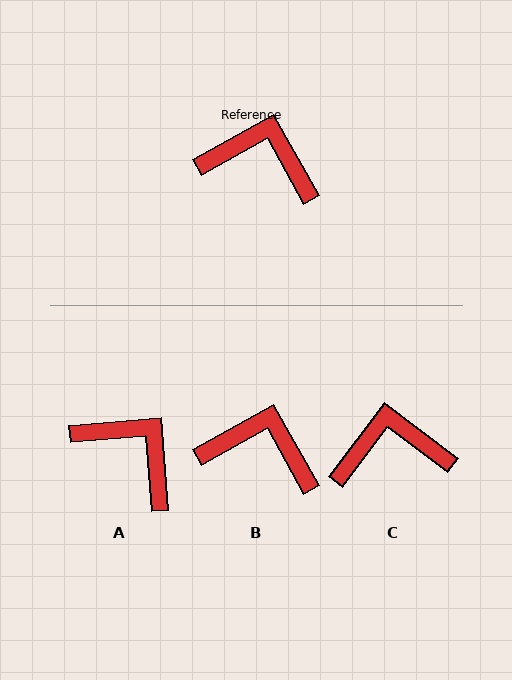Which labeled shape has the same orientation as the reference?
B.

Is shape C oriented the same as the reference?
No, it is off by about 24 degrees.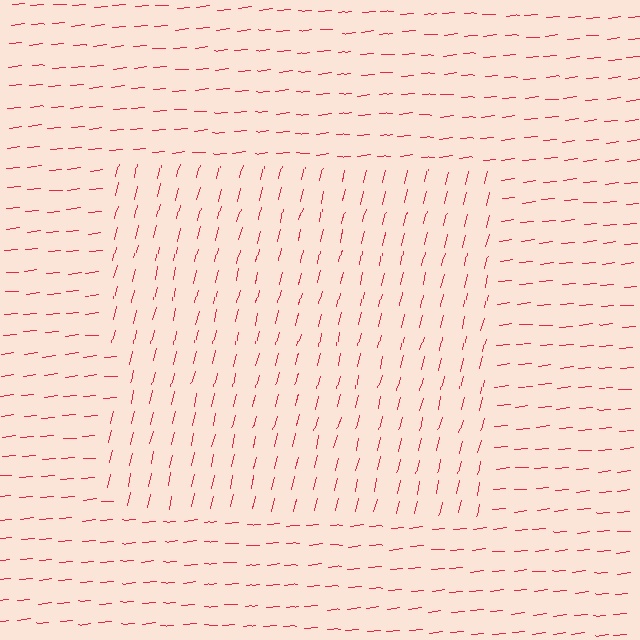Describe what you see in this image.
The image is filled with small red line segments. A rectangle region in the image has lines oriented differently from the surrounding lines, creating a visible texture boundary.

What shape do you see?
I see a rectangle.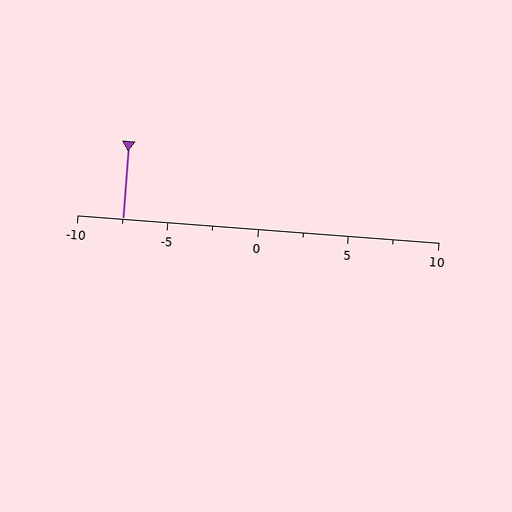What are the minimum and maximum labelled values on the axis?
The axis runs from -10 to 10.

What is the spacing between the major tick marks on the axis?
The major ticks are spaced 5 apart.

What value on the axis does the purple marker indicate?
The marker indicates approximately -7.5.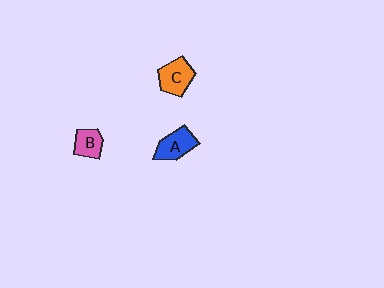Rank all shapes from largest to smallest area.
From largest to smallest: C (orange), A (blue), B (pink).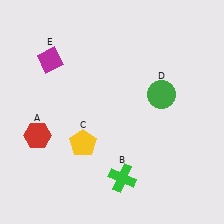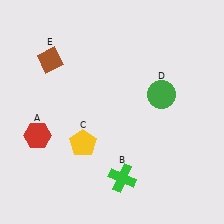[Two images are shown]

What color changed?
The diamond (E) changed from magenta in Image 1 to brown in Image 2.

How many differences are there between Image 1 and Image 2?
There is 1 difference between the two images.